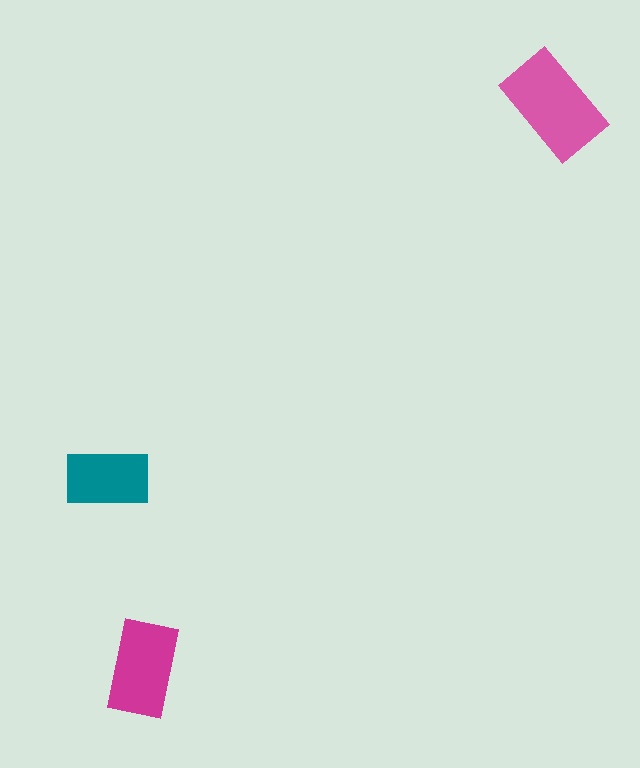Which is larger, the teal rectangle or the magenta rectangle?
The magenta one.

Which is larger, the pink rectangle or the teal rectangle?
The pink one.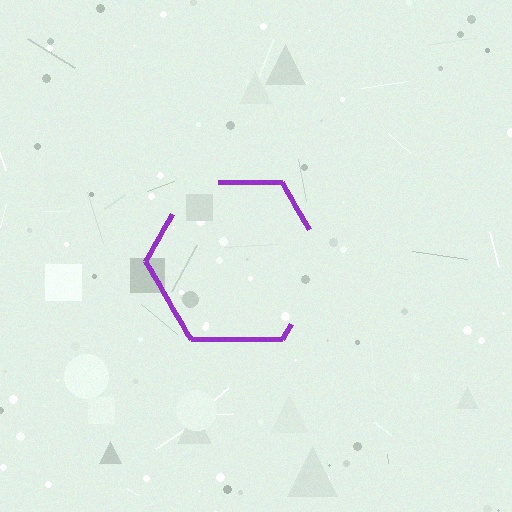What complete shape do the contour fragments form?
The contour fragments form a hexagon.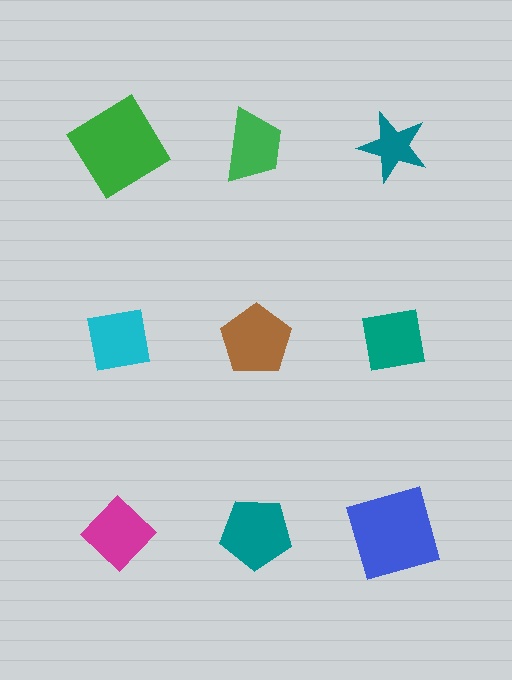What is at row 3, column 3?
A blue square.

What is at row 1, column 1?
A green diamond.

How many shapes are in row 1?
3 shapes.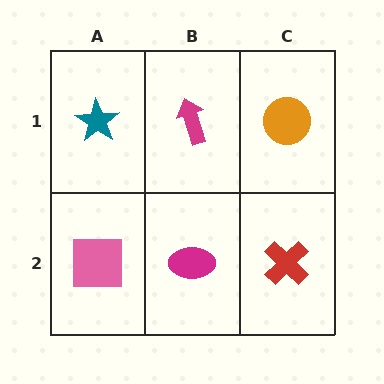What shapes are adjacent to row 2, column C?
An orange circle (row 1, column C), a magenta ellipse (row 2, column B).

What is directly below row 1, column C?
A red cross.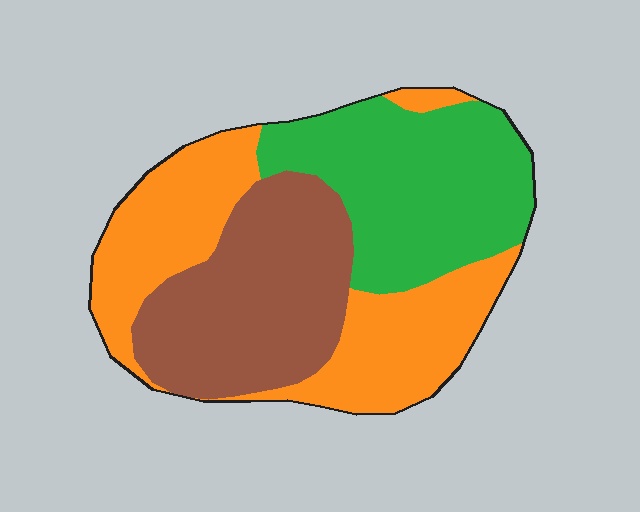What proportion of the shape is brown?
Brown takes up about one third (1/3) of the shape.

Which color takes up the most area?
Orange, at roughly 35%.